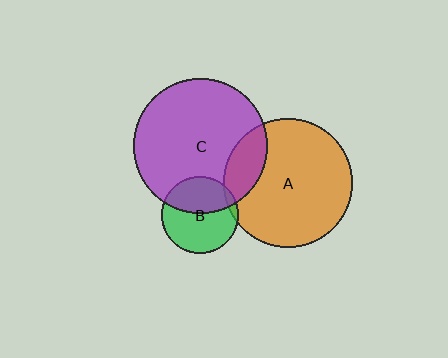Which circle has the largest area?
Circle C (purple).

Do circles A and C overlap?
Yes.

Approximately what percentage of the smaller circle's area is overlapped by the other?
Approximately 20%.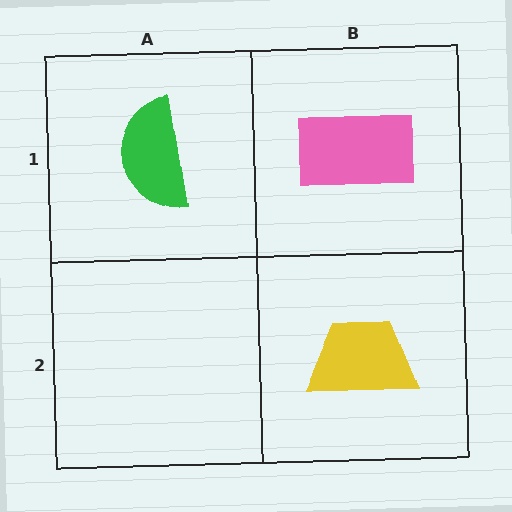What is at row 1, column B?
A pink rectangle.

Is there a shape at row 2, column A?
No, that cell is empty.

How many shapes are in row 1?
2 shapes.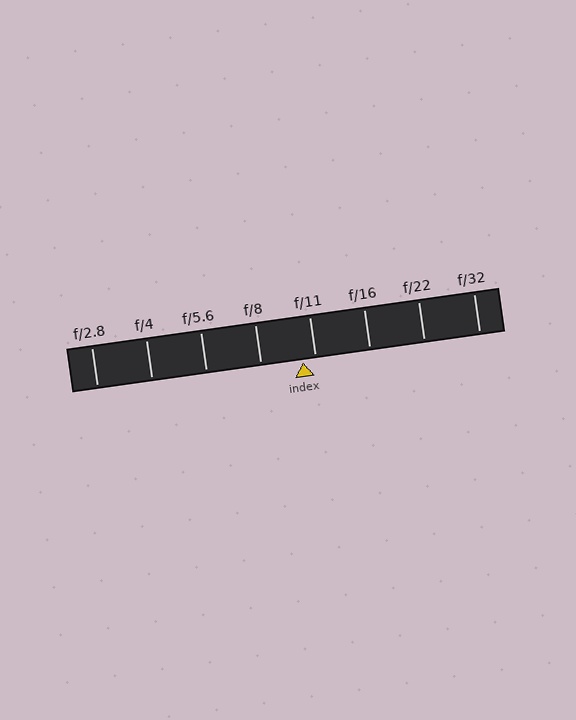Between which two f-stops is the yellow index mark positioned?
The index mark is between f/8 and f/11.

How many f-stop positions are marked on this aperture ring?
There are 8 f-stop positions marked.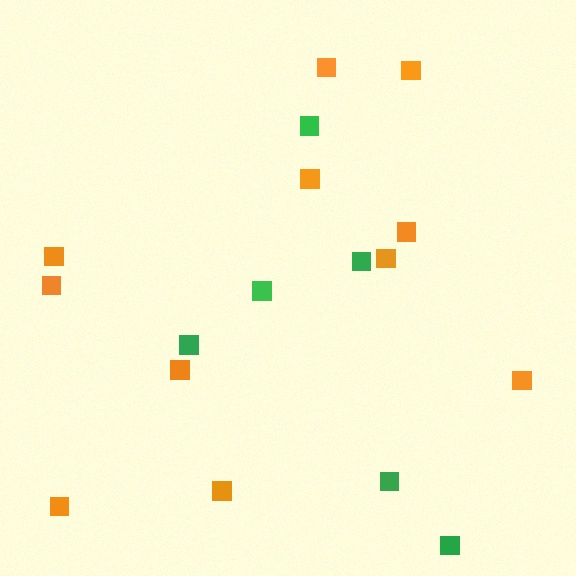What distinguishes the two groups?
There are 2 groups: one group of green squares (6) and one group of orange squares (11).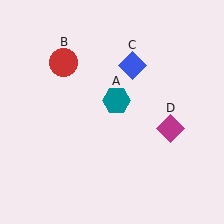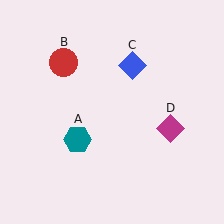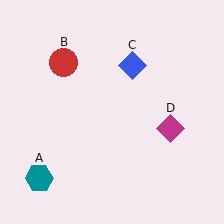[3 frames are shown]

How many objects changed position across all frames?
1 object changed position: teal hexagon (object A).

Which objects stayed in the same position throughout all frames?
Red circle (object B) and blue diamond (object C) and magenta diamond (object D) remained stationary.